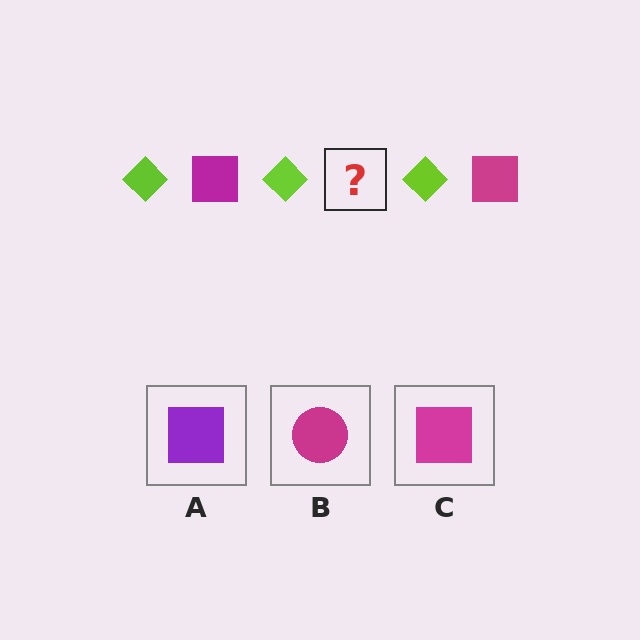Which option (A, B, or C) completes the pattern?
C.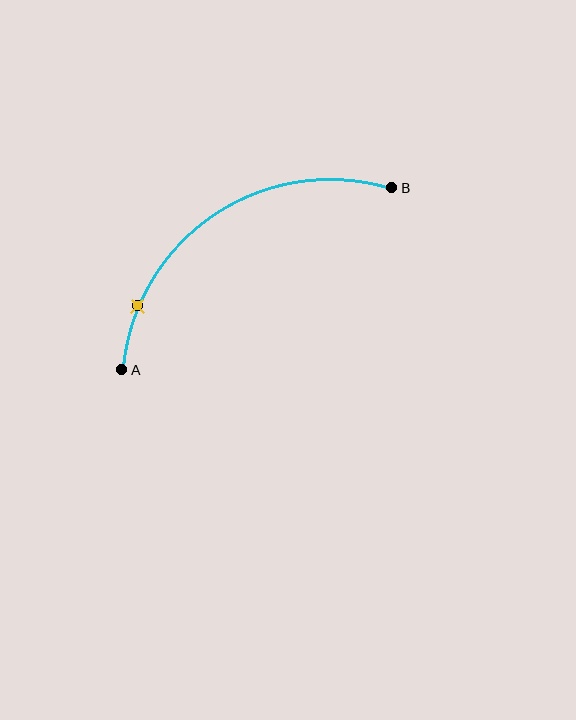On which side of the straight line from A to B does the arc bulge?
The arc bulges above and to the left of the straight line connecting A and B.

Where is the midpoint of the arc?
The arc midpoint is the point on the curve farthest from the straight line joining A and B. It sits above and to the left of that line.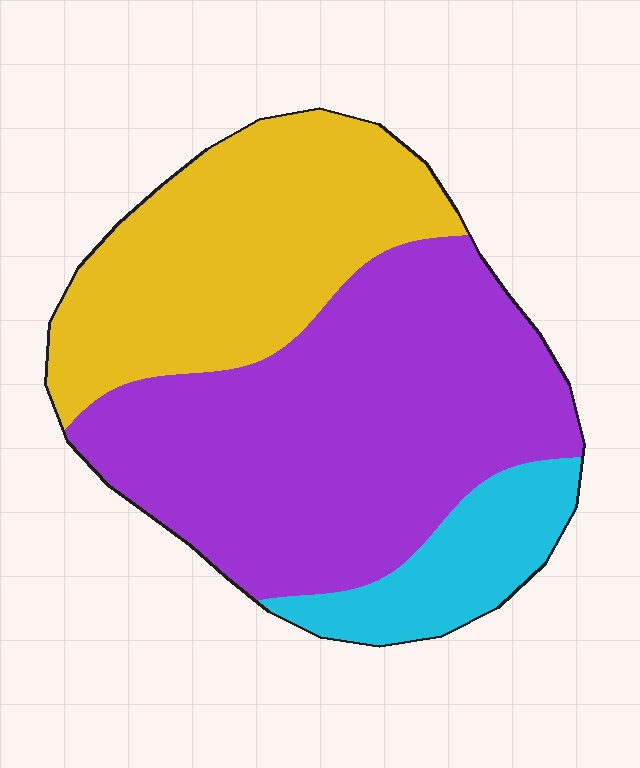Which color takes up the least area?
Cyan, at roughly 15%.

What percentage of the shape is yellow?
Yellow takes up about one third (1/3) of the shape.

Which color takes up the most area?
Purple, at roughly 55%.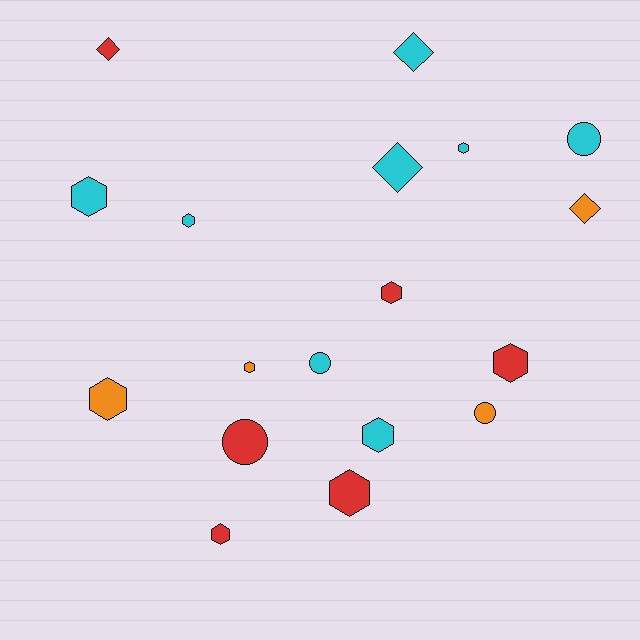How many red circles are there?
There is 1 red circle.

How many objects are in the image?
There are 18 objects.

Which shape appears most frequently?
Hexagon, with 10 objects.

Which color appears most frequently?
Cyan, with 8 objects.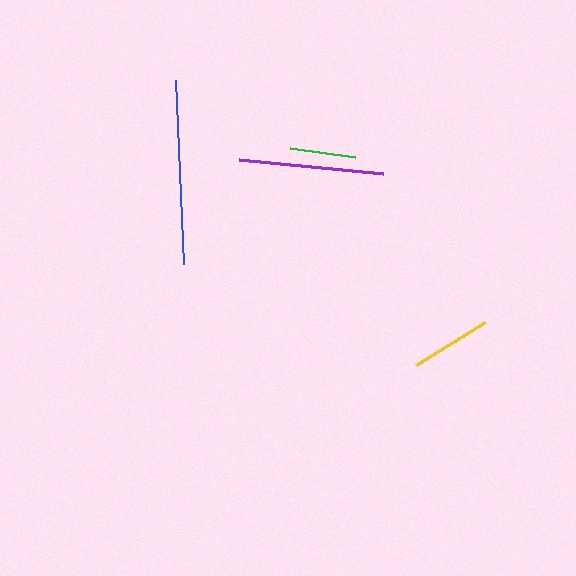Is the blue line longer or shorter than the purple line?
The blue line is longer than the purple line.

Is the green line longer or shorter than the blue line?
The blue line is longer than the green line.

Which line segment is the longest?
The blue line is the longest at approximately 184 pixels.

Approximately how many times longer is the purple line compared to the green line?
The purple line is approximately 2.2 times the length of the green line.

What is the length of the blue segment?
The blue segment is approximately 184 pixels long.